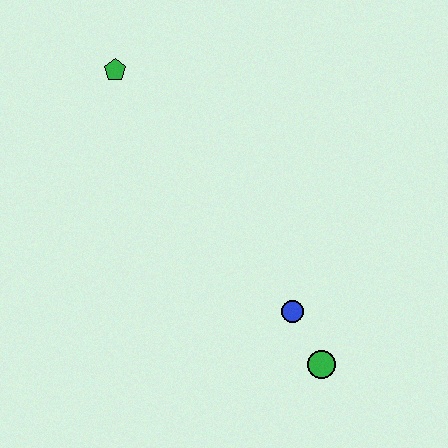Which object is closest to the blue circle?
The green circle is closest to the blue circle.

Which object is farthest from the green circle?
The green pentagon is farthest from the green circle.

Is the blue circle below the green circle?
No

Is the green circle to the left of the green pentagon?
No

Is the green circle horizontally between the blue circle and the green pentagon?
No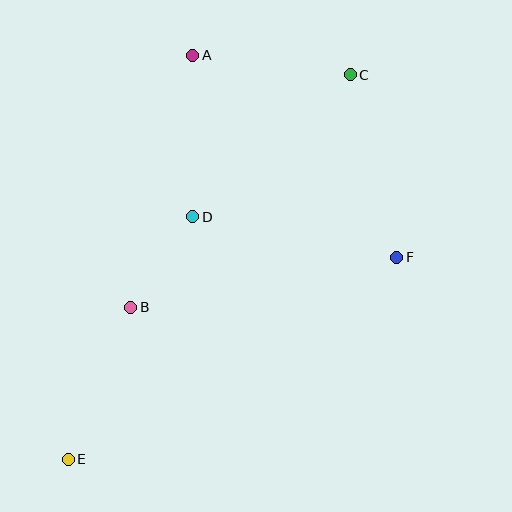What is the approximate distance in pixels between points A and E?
The distance between A and E is approximately 423 pixels.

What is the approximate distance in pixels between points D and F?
The distance between D and F is approximately 208 pixels.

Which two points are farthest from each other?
Points C and E are farthest from each other.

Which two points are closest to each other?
Points B and D are closest to each other.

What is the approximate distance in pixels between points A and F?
The distance between A and F is approximately 287 pixels.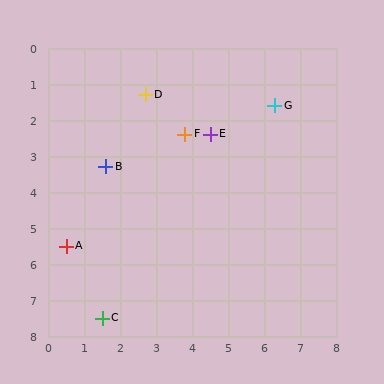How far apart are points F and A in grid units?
Points F and A are about 4.5 grid units apart.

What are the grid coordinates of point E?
Point E is at approximately (4.5, 2.4).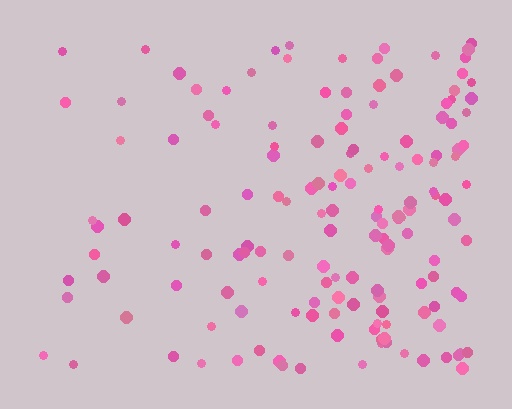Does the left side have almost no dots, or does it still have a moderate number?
Still a moderate number, just noticeably fewer than the right.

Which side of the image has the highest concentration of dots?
The right.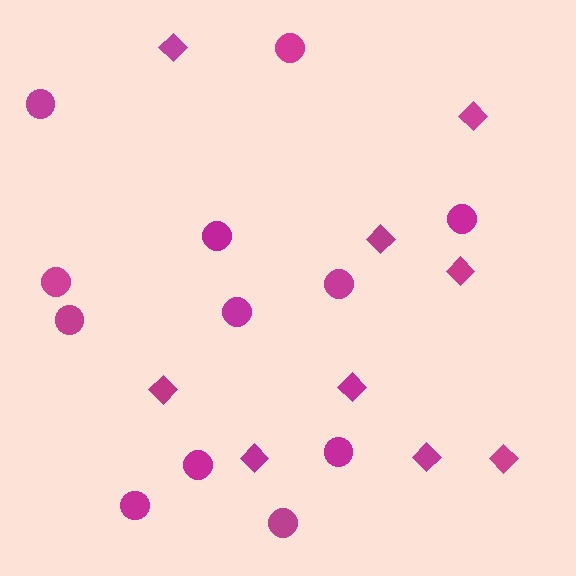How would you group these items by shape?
There are 2 groups: one group of diamonds (9) and one group of circles (12).